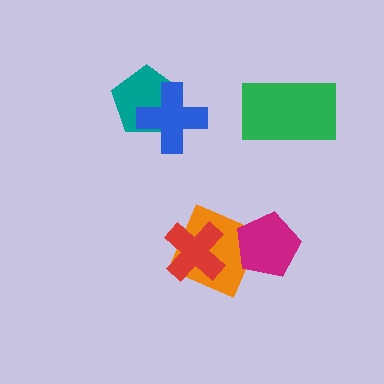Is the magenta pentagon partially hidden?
No, no other shape covers it.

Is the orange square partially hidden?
Yes, it is partially covered by another shape.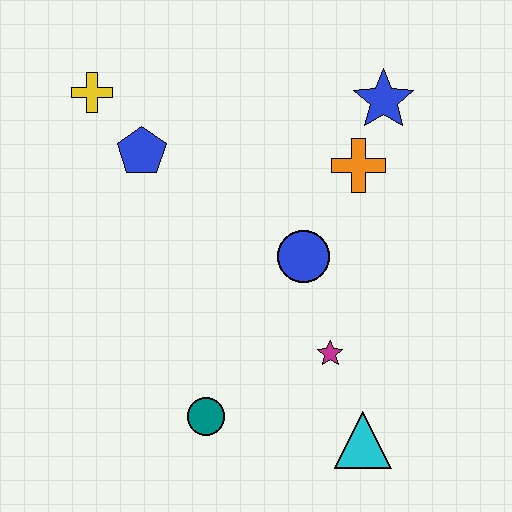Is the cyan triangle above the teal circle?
No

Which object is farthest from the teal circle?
The blue star is farthest from the teal circle.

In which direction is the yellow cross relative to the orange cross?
The yellow cross is to the left of the orange cross.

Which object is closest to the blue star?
The orange cross is closest to the blue star.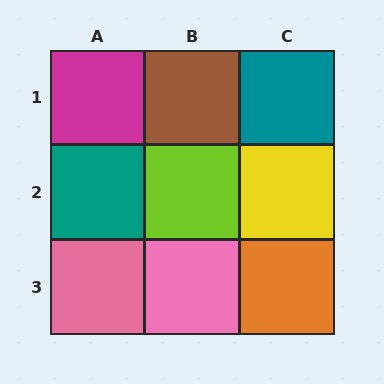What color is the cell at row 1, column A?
Magenta.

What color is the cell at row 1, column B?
Brown.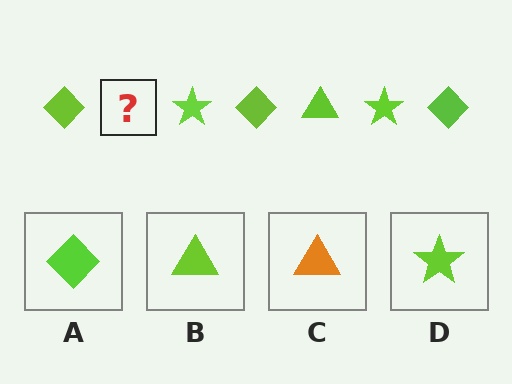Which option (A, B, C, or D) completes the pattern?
B.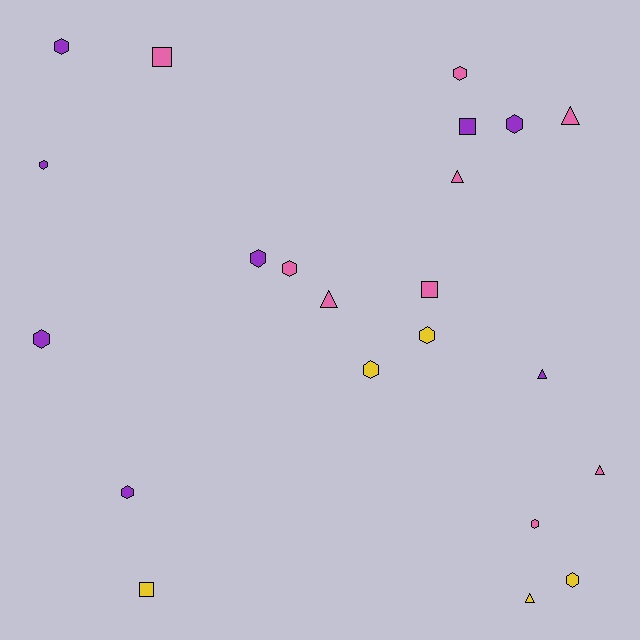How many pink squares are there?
There are 2 pink squares.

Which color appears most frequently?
Pink, with 9 objects.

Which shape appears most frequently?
Hexagon, with 12 objects.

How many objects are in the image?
There are 22 objects.